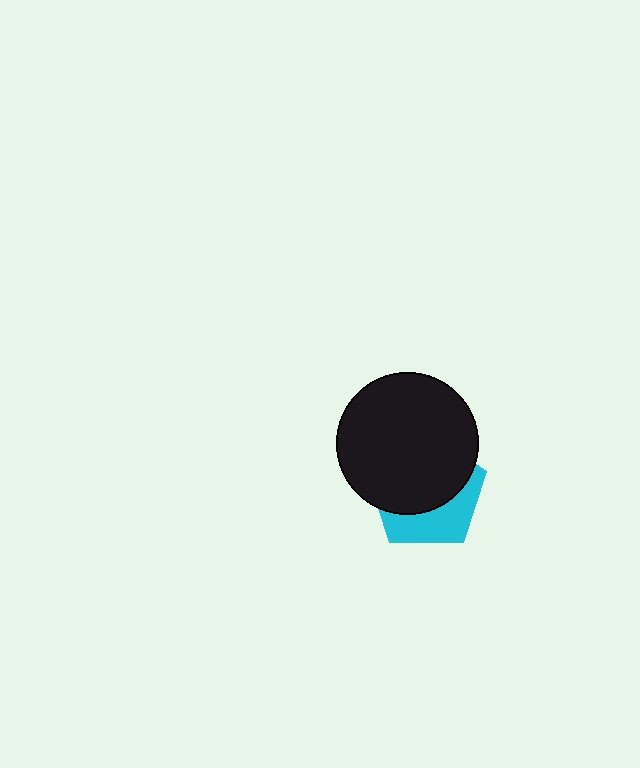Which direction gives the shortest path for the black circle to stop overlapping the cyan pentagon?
Moving up gives the shortest separation.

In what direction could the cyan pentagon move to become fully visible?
The cyan pentagon could move down. That would shift it out from behind the black circle entirely.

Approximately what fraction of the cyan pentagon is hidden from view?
Roughly 63% of the cyan pentagon is hidden behind the black circle.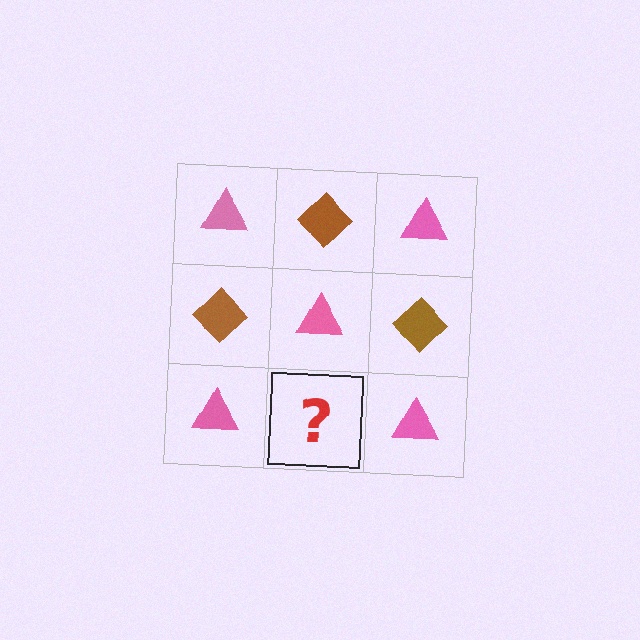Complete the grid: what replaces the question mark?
The question mark should be replaced with a brown diamond.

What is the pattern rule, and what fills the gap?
The rule is that it alternates pink triangle and brown diamond in a checkerboard pattern. The gap should be filled with a brown diamond.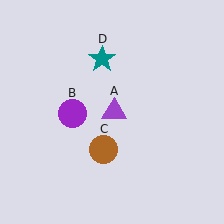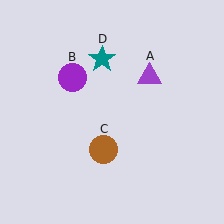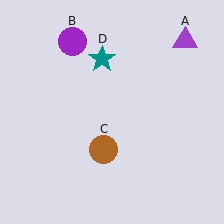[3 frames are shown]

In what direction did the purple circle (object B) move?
The purple circle (object B) moved up.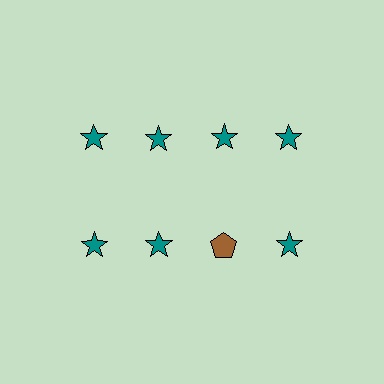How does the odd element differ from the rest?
It differs in both color (brown instead of teal) and shape (pentagon instead of star).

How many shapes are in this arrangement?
There are 8 shapes arranged in a grid pattern.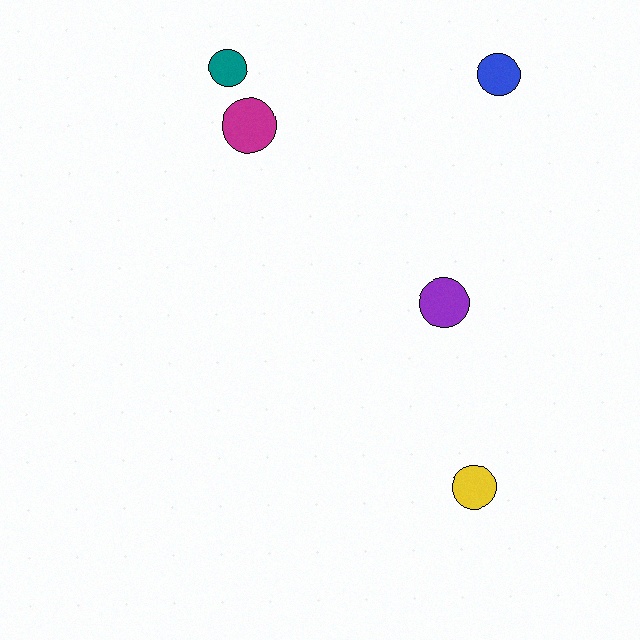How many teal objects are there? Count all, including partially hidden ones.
There is 1 teal object.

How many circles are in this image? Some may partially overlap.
There are 5 circles.